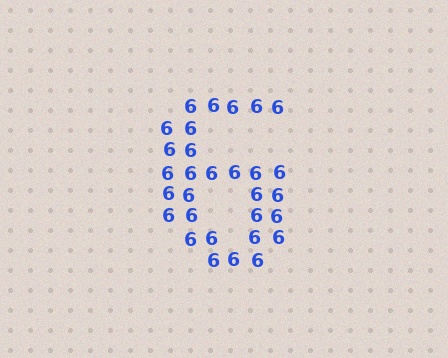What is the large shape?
The large shape is the digit 6.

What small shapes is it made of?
It is made of small digit 6's.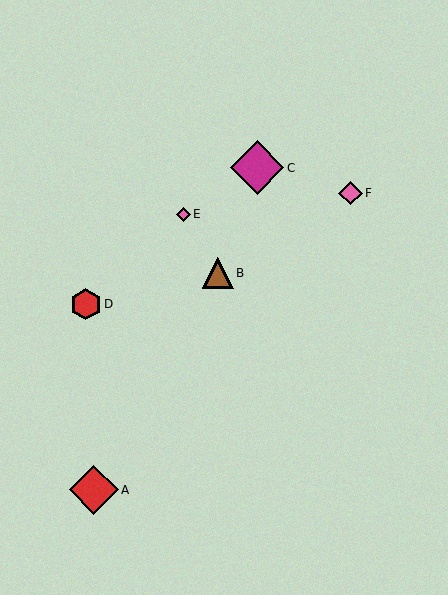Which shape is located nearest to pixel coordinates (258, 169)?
The magenta diamond (labeled C) at (257, 168) is nearest to that location.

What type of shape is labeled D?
Shape D is a red hexagon.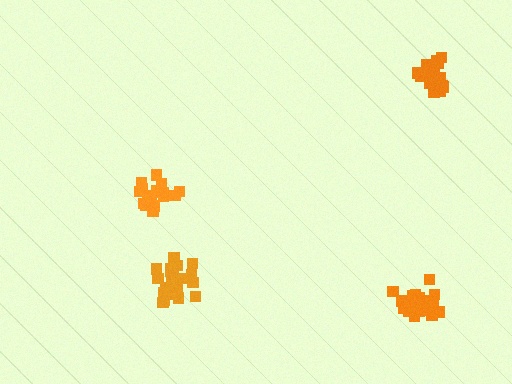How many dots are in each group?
Group 1: 19 dots, Group 2: 19 dots, Group 3: 17 dots, Group 4: 20 dots (75 total).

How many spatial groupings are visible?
There are 4 spatial groupings.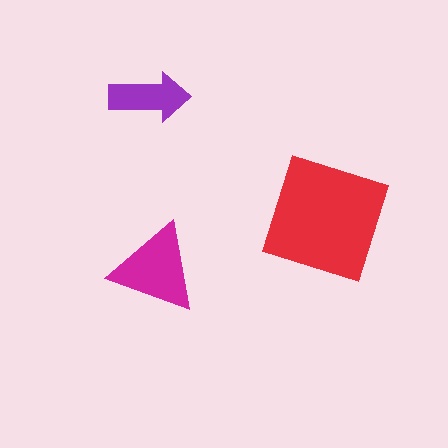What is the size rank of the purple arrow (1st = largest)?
3rd.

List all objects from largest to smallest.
The red square, the magenta triangle, the purple arrow.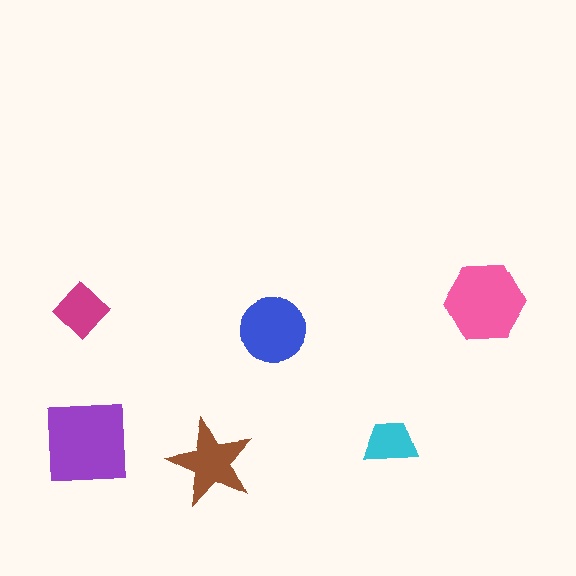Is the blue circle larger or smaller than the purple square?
Smaller.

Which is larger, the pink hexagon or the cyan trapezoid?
The pink hexagon.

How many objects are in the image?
There are 6 objects in the image.